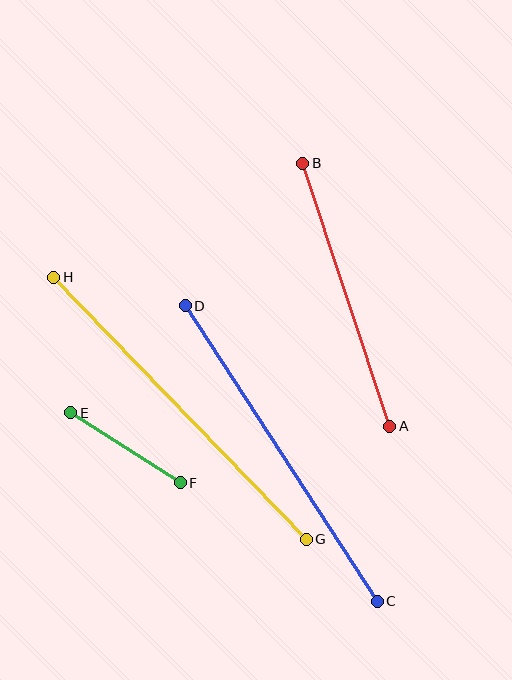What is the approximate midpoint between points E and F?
The midpoint is at approximately (125, 448) pixels.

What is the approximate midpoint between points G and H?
The midpoint is at approximately (180, 408) pixels.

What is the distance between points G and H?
The distance is approximately 364 pixels.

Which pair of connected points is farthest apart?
Points G and H are farthest apart.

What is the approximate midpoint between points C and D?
The midpoint is at approximately (281, 454) pixels.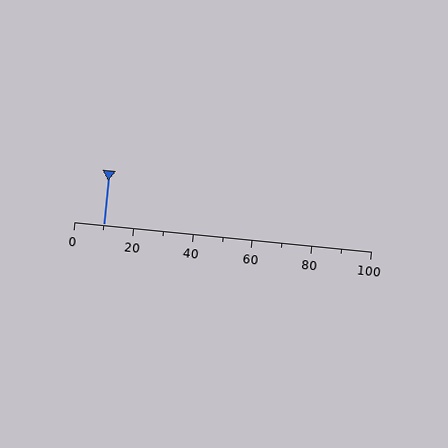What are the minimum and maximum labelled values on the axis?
The axis runs from 0 to 100.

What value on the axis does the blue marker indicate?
The marker indicates approximately 10.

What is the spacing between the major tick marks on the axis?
The major ticks are spaced 20 apart.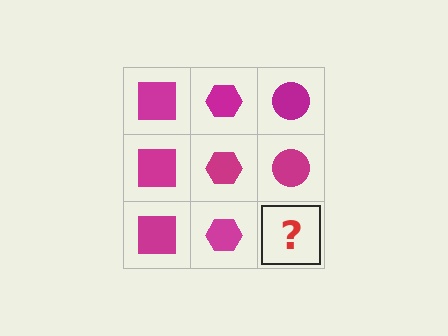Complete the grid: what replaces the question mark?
The question mark should be replaced with a magenta circle.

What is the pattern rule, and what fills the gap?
The rule is that each column has a consistent shape. The gap should be filled with a magenta circle.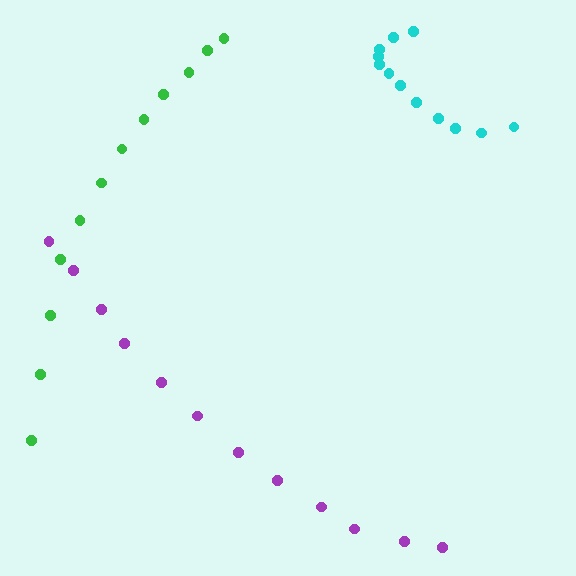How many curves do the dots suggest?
There are 3 distinct paths.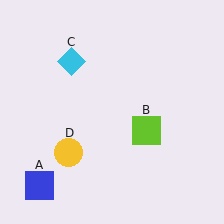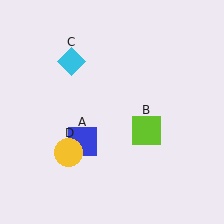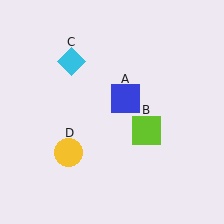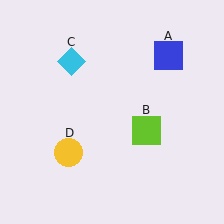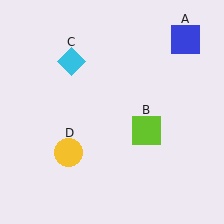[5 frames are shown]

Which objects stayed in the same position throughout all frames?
Lime square (object B) and cyan diamond (object C) and yellow circle (object D) remained stationary.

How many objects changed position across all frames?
1 object changed position: blue square (object A).